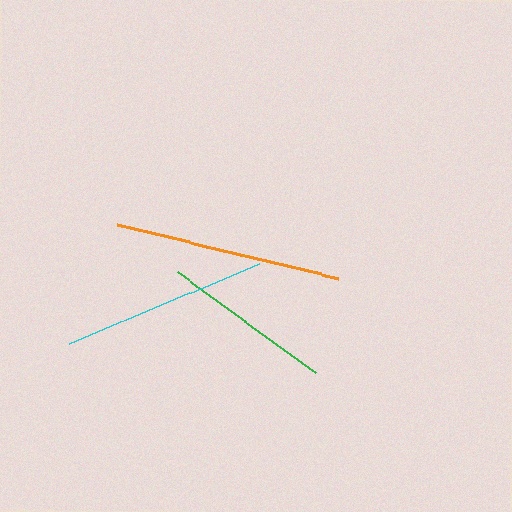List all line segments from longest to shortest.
From longest to shortest: orange, cyan, green.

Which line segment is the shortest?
The green line is the shortest at approximately 170 pixels.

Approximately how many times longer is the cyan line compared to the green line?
The cyan line is approximately 1.2 times the length of the green line.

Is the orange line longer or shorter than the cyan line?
The orange line is longer than the cyan line.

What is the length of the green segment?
The green segment is approximately 170 pixels long.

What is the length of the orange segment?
The orange segment is approximately 227 pixels long.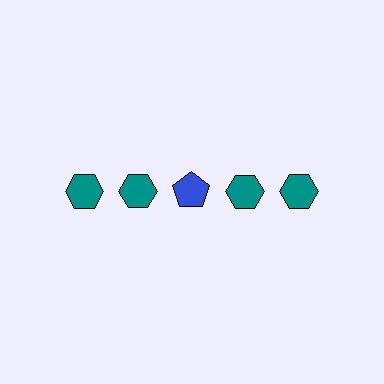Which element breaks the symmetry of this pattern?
The blue pentagon in the top row, center column breaks the symmetry. All other shapes are teal hexagons.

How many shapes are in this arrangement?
There are 5 shapes arranged in a grid pattern.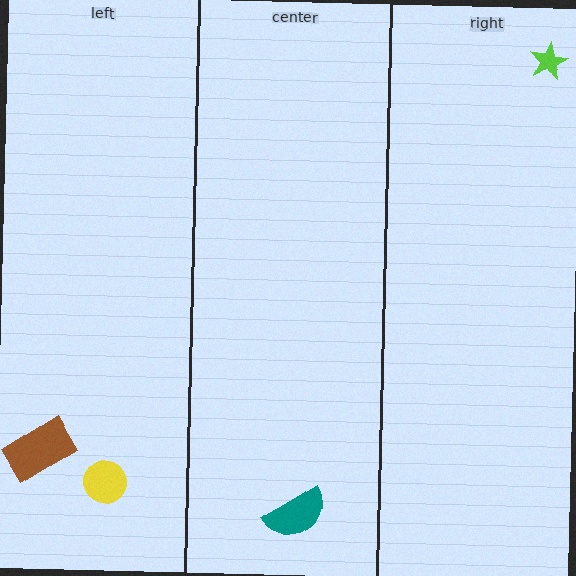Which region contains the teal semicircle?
The center region.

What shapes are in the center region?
The teal semicircle.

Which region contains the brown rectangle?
The left region.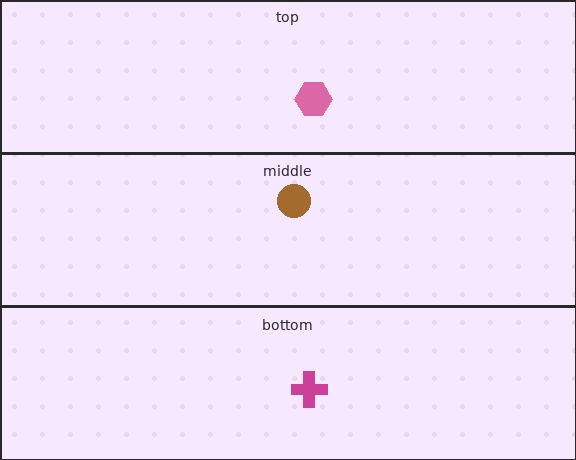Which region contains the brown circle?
The middle region.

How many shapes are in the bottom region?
1.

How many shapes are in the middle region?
1.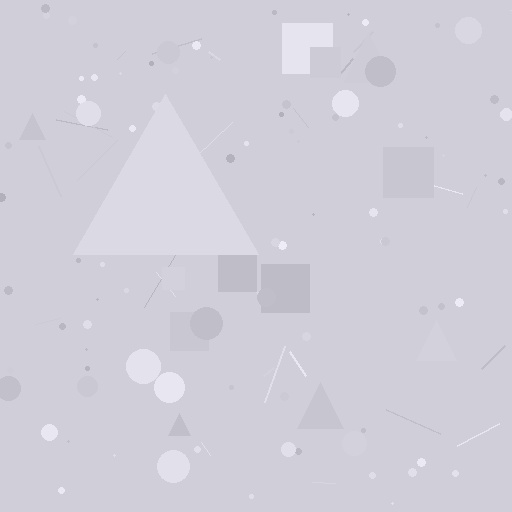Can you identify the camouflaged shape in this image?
The camouflaged shape is a triangle.